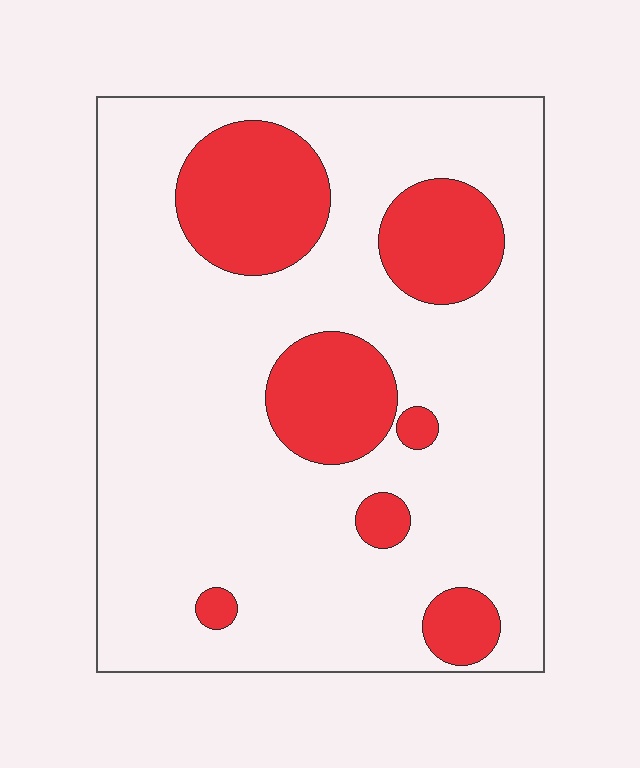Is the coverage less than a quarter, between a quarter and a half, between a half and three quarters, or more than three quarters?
Less than a quarter.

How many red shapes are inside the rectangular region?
7.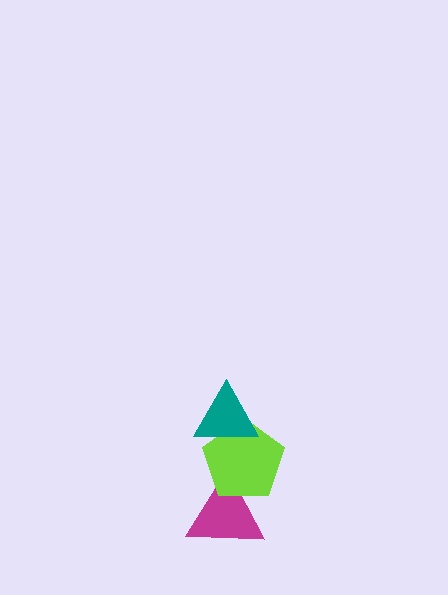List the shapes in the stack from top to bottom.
From top to bottom: the teal triangle, the lime pentagon, the magenta triangle.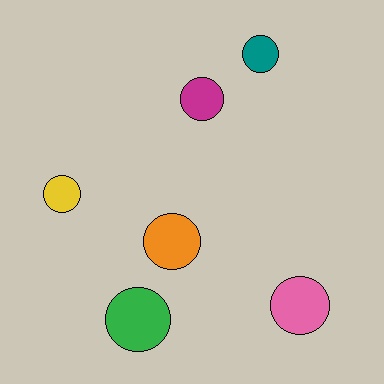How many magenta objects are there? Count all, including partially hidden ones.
There is 1 magenta object.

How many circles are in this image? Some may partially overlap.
There are 6 circles.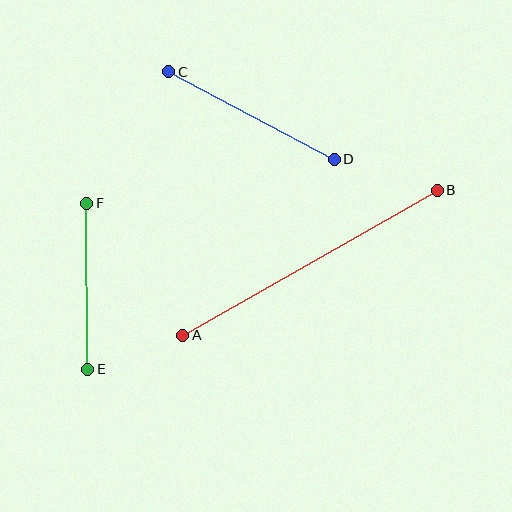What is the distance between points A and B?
The distance is approximately 293 pixels.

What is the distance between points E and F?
The distance is approximately 166 pixels.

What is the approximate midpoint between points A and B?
The midpoint is at approximately (310, 263) pixels.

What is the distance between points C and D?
The distance is approximately 187 pixels.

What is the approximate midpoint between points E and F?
The midpoint is at approximately (87, 286) pixels.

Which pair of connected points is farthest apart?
Points A and B are farthest apart.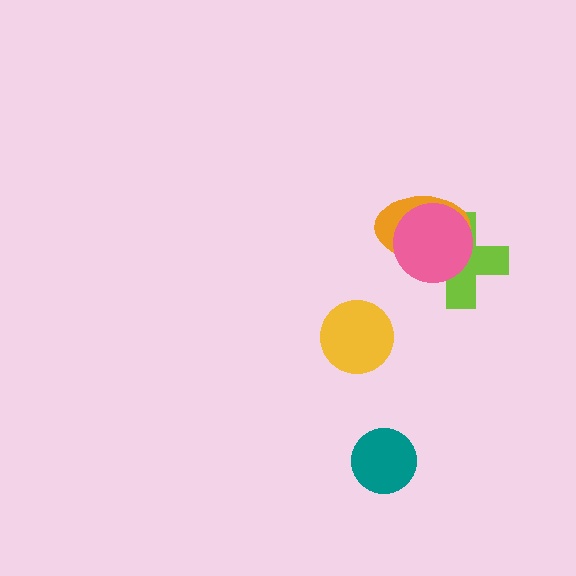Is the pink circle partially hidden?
No, no other shape covers it.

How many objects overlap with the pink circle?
2 objects overlap with the pink circle.